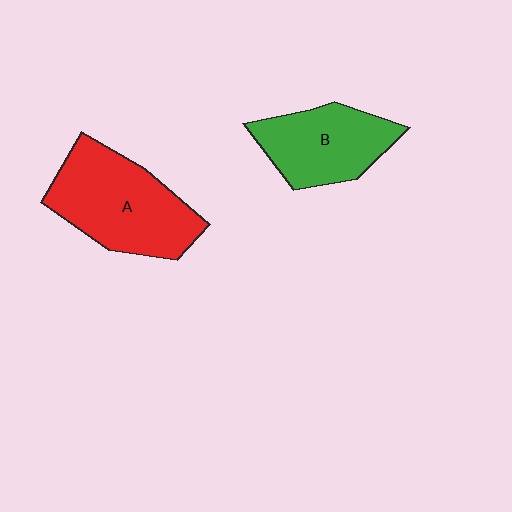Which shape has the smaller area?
Shape B (green).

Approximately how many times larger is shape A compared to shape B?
Approximately 1.3 times.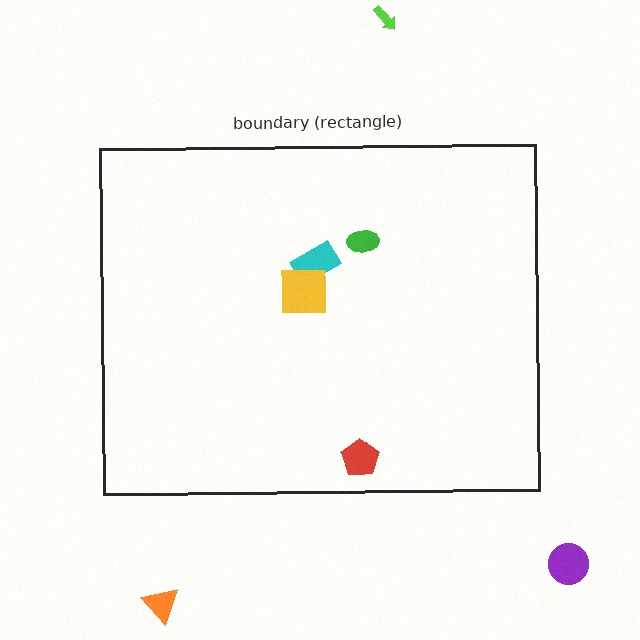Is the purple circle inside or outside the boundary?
Outside.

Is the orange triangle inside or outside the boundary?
Outside.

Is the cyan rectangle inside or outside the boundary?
Inside.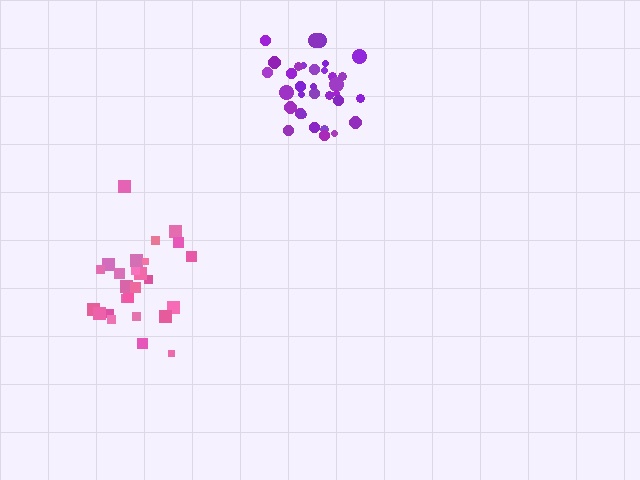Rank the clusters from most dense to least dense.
purple, pink.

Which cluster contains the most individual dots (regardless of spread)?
Purple (33).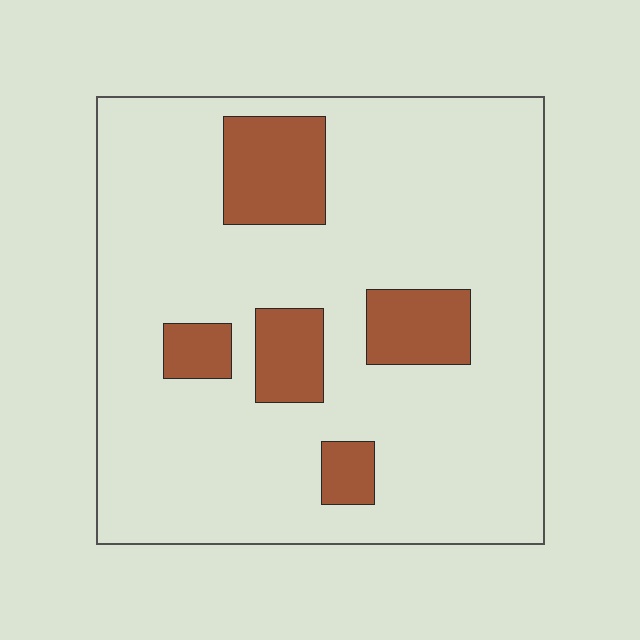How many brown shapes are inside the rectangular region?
5.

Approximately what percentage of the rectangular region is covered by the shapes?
Approximately 15%.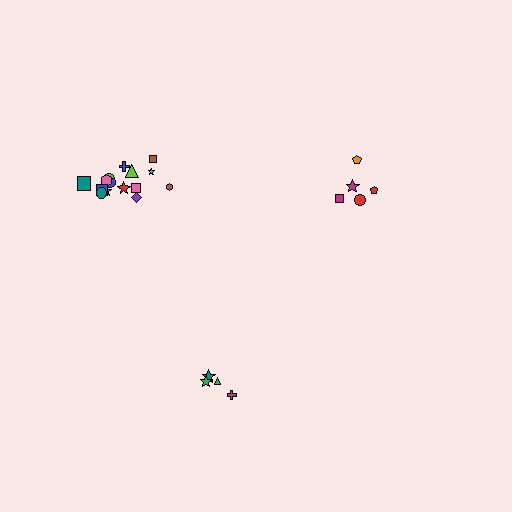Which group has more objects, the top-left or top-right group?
The top-left group.